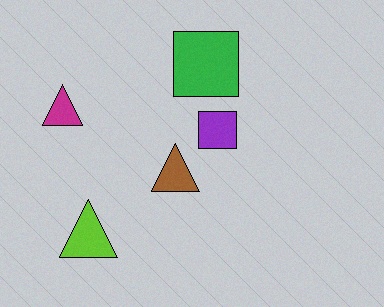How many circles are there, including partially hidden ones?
There are no circles.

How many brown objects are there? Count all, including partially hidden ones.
There is 1 brown object.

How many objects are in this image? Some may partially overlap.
There are 5 objects.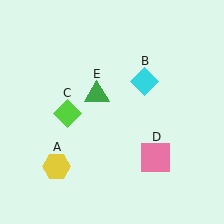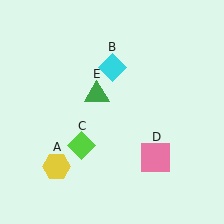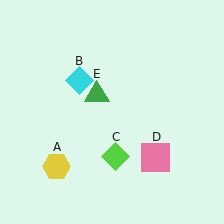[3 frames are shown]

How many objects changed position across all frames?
2 objects changed position: cyan diamond (object B), lime diamond (object C).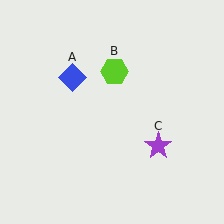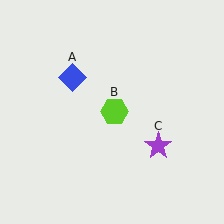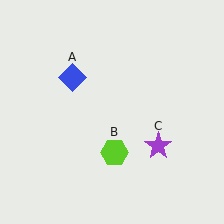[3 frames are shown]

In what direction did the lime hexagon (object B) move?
The lime hexagon (object B) moved down.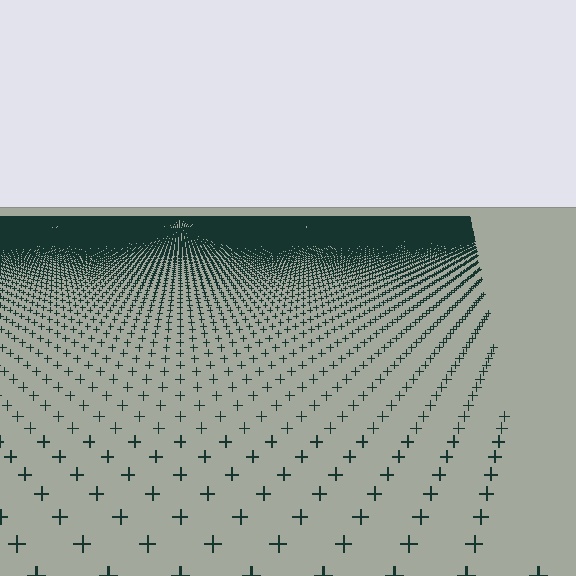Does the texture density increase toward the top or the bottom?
Density increases toward the top.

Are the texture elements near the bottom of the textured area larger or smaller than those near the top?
Larger. Near the bottom, elements are closer to the viewer and appear at a bigger on-screen size.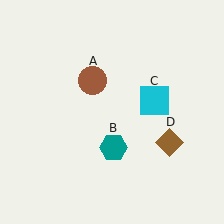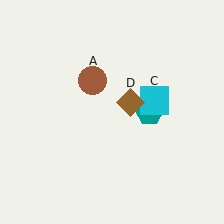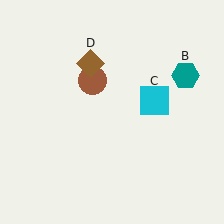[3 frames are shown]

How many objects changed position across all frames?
2 objects changed position: teal hexagon (object B), brown diamond (object D).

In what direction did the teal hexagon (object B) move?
The teal hexagon (object B) moved up and to the right.